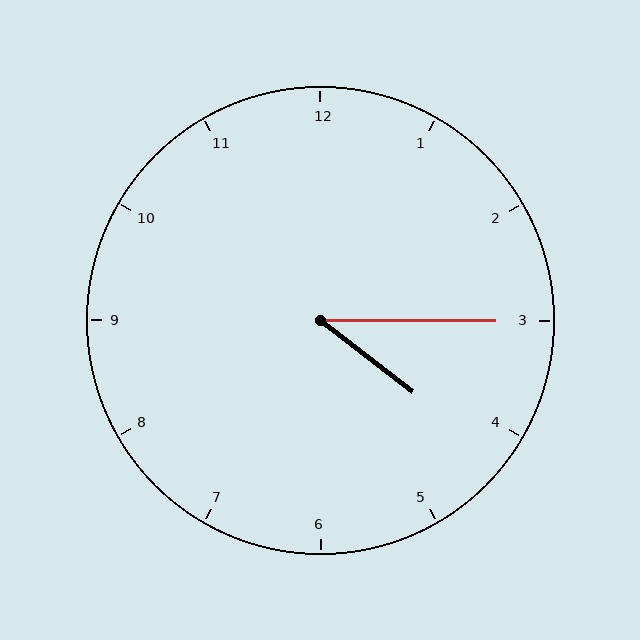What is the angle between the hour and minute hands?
Approximately 38 degrees.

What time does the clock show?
4:15.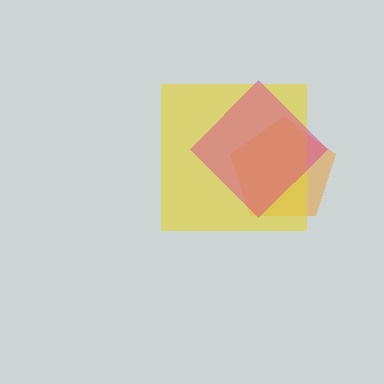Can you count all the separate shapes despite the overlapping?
Yes, there are 3 separate shapes.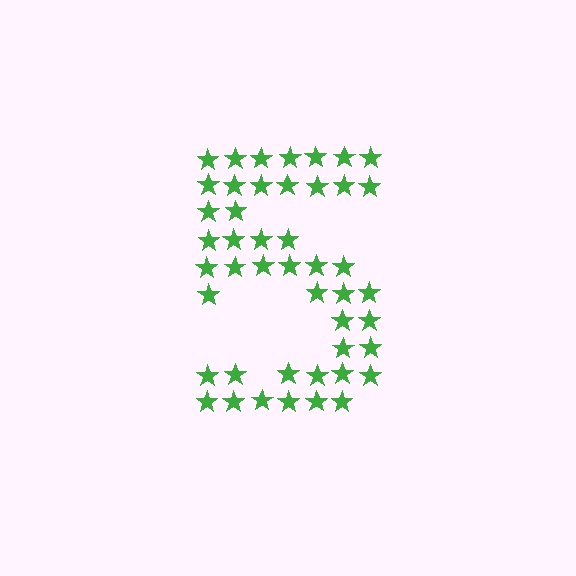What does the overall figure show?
The overall figure shows the digit 5.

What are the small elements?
The small elements are stars.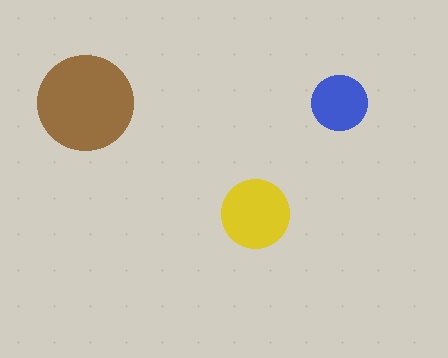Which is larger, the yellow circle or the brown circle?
The brown one.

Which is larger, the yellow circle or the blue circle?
The yellow one.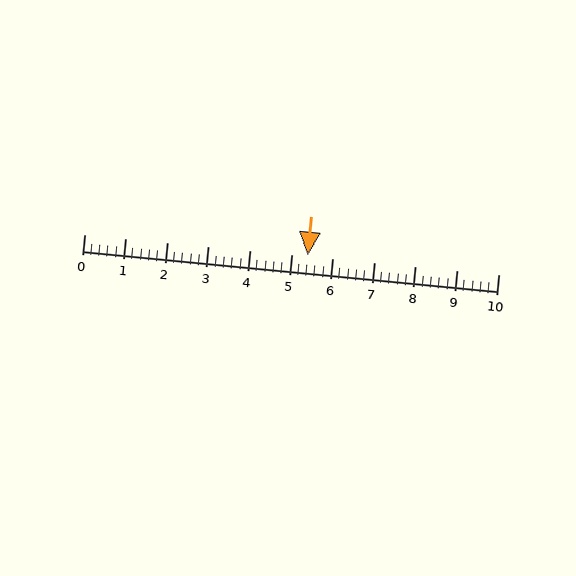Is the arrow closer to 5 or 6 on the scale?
The arrow is closer to 5.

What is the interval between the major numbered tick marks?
The major tick marks are spaced 1 units apart.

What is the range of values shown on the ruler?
The ruler shows values from 0 to 10.